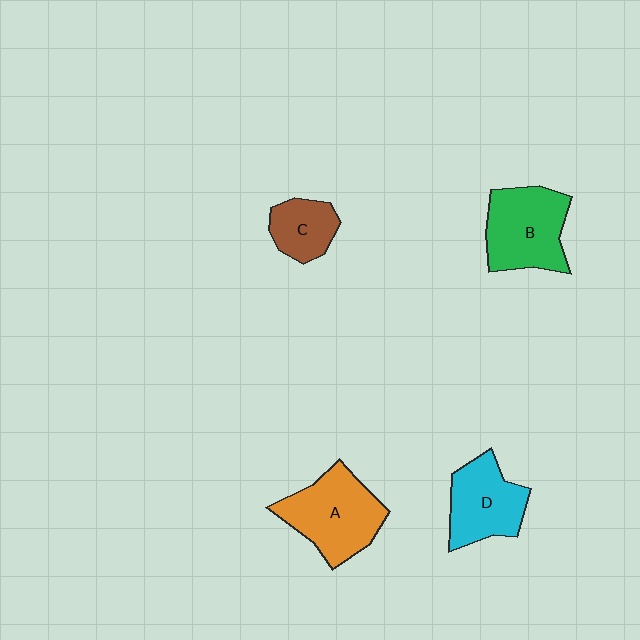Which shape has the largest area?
Shape A (orange).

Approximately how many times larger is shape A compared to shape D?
Approximately 1.2 times.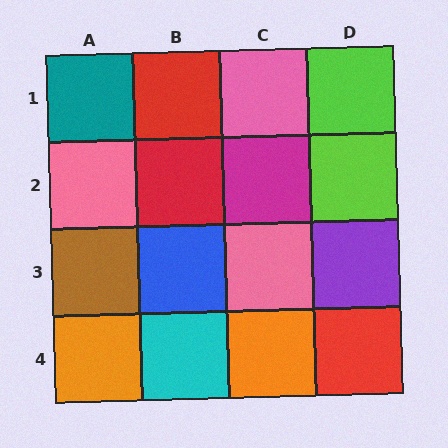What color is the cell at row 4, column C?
Orange.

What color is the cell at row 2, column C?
Magenta.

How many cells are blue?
1 cell is blue.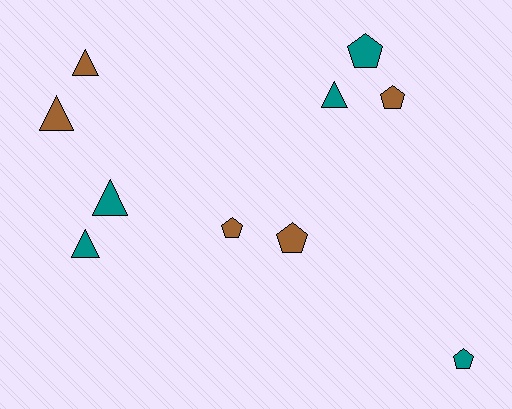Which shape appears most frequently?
Triangle, with 5 objects.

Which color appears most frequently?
Teal, with 5 objects.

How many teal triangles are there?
There are 3 teal triangles.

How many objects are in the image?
There are 10 objects.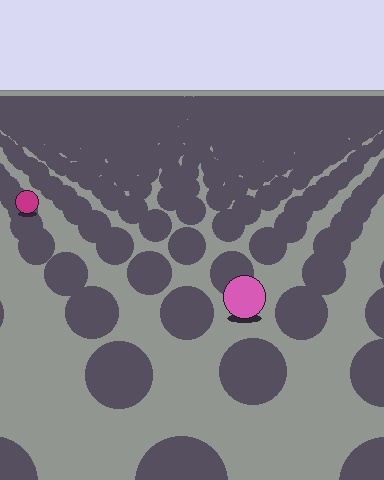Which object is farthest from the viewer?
The magenta circle is farthest from the viewer. It appears smaller and the ground texture around it is denser.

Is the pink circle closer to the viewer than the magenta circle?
Yes. The pink circle is closer — you can tell from the texture gradient: the ground texture is coarser near it.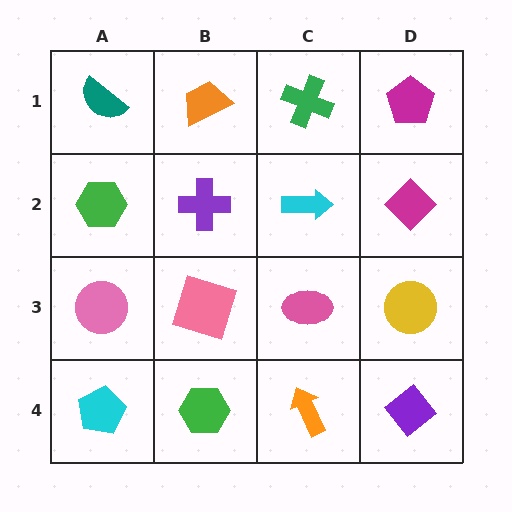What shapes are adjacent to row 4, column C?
A pink ellipse (row 3, column C), a green hexagon (row 4, column B), a purple diamond (row 4, column D).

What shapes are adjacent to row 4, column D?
A yellow circle (row 3, column D), an orange arrow (row 4, column C).